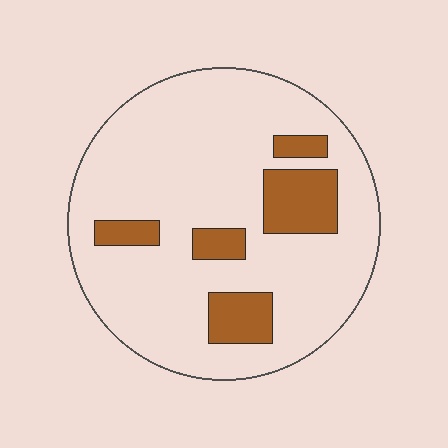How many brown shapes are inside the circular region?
5.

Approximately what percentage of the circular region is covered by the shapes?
Approximately 15%.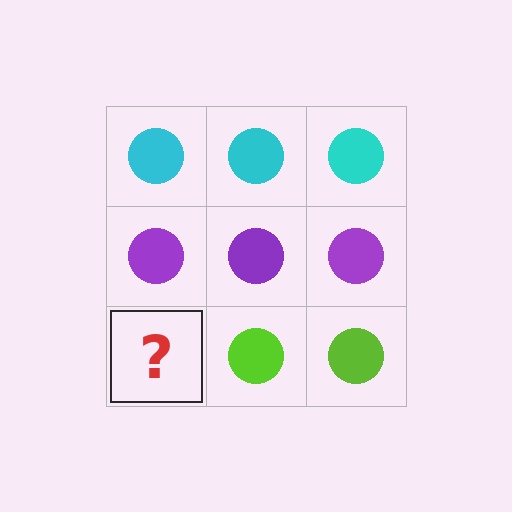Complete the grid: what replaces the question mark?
The question mark should be replaced with a lime circle.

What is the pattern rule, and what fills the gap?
The rule is that each row has a consistent color. The gap should be filled with a lime circle.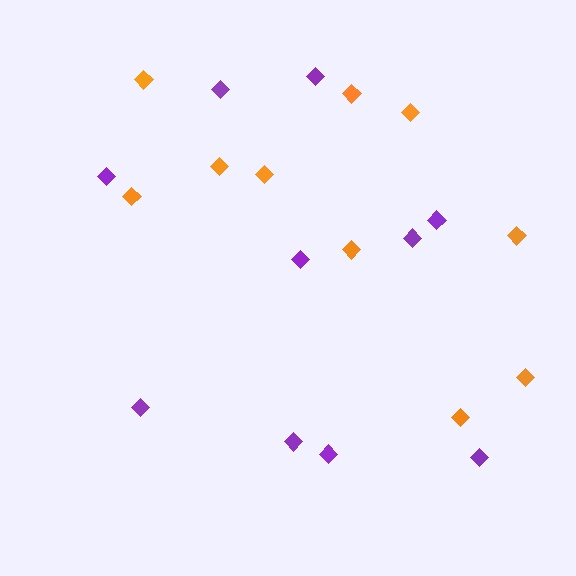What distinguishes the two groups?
There are 2 groups: one group of orange diamonds (10) and one group of purple diamonds (10).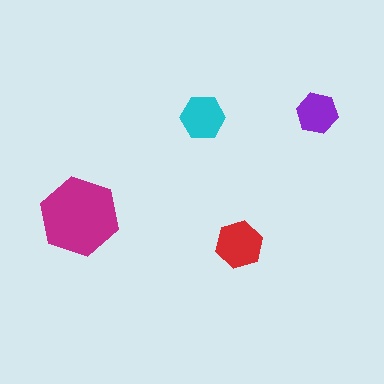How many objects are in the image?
There are 4 objects in the image.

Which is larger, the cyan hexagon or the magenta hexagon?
The magenta one.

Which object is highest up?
The purple hexagon is topmost.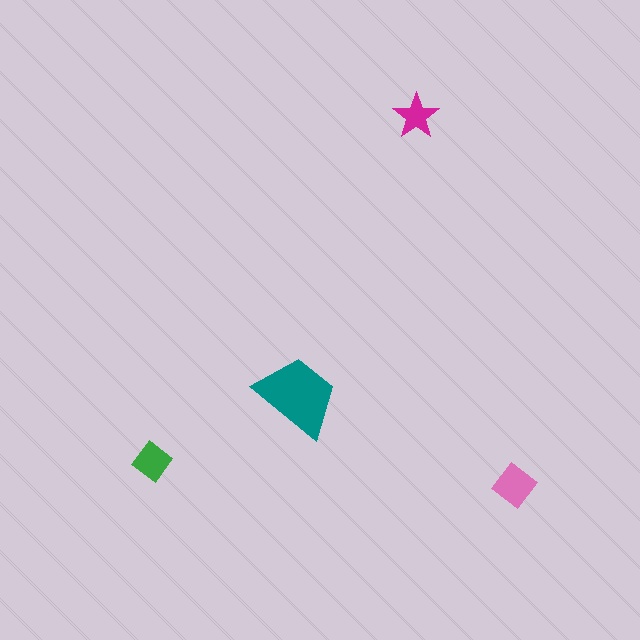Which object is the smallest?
The magenta star.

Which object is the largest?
The teal trapezoid.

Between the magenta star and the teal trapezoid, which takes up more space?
The teal trapezoid.